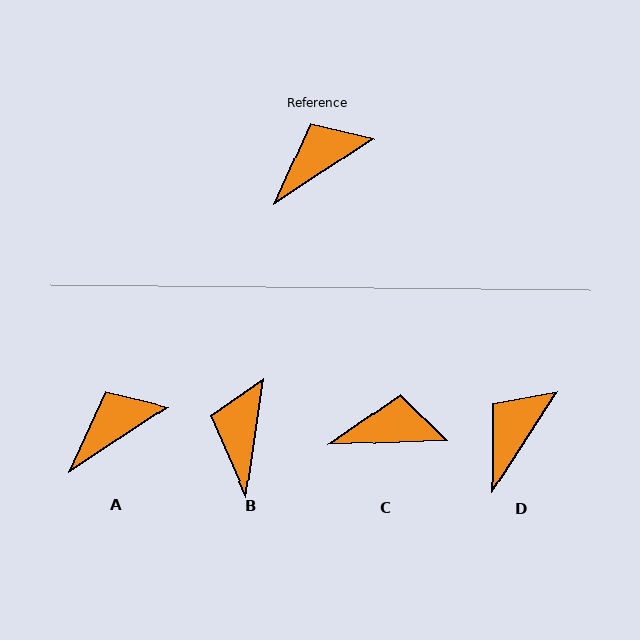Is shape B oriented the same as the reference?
No, it is off by about 48 degrees.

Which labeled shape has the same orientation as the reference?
A.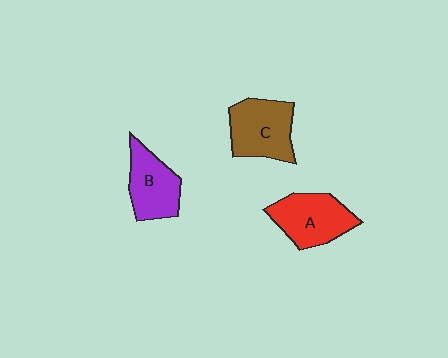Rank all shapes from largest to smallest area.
From largest to smallest: C (brown), A (red), B (purple).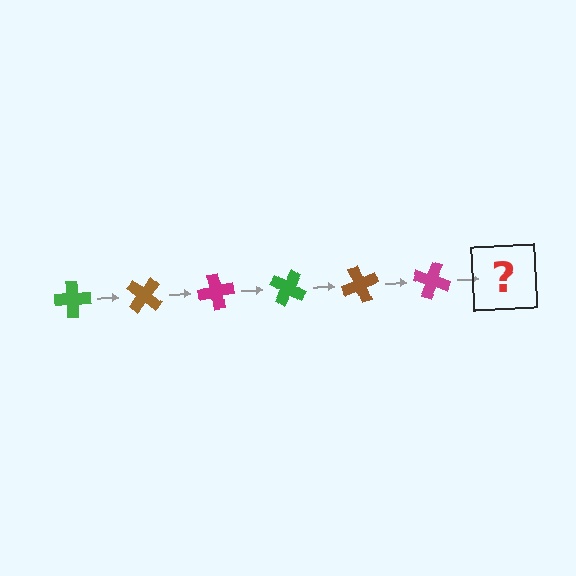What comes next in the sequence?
The next element should be a green cross, rotated 240 degrees from the start.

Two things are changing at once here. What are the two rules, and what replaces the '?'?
The two rules are that it rotates 40 degrees each step and the color cycles through green, brown, and magenta. The '?' should be a green cross, rotated 240 degrees from the start.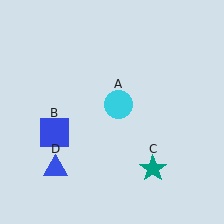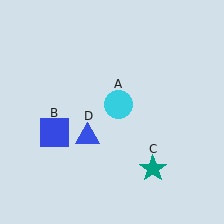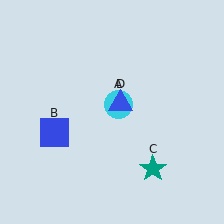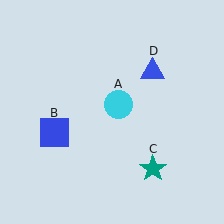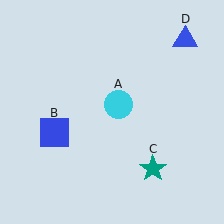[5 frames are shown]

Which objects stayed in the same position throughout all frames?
Cyan circle (object A) and blue square (object B) and teal star (object C) remained stationary.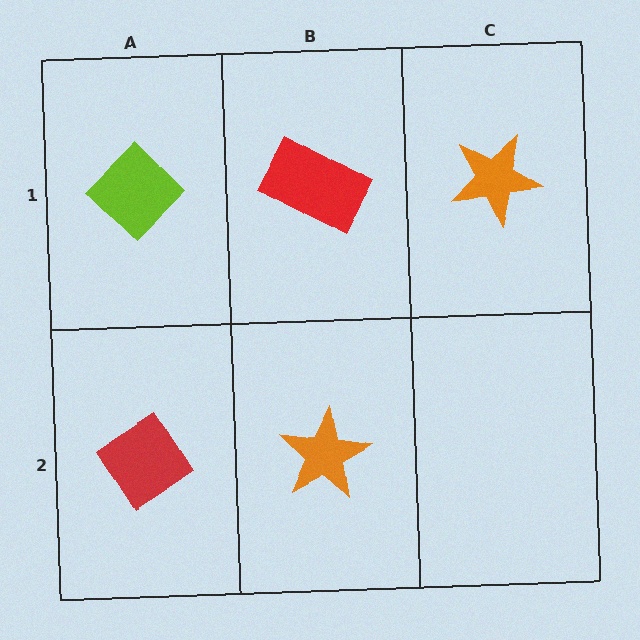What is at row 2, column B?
An orange star.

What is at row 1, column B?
A red rectangle.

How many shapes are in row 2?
2 shapes.